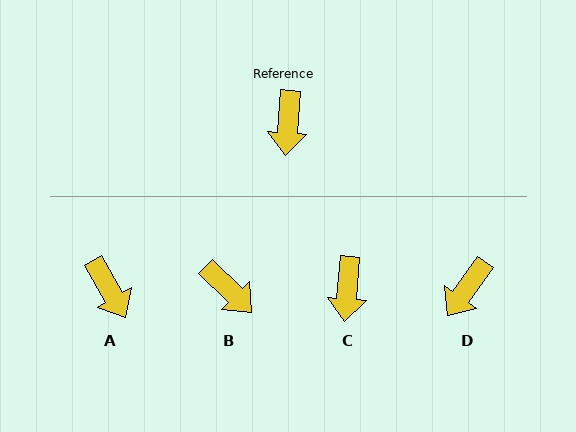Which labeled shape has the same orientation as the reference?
C.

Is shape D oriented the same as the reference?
No, it is off by about 31 degrees.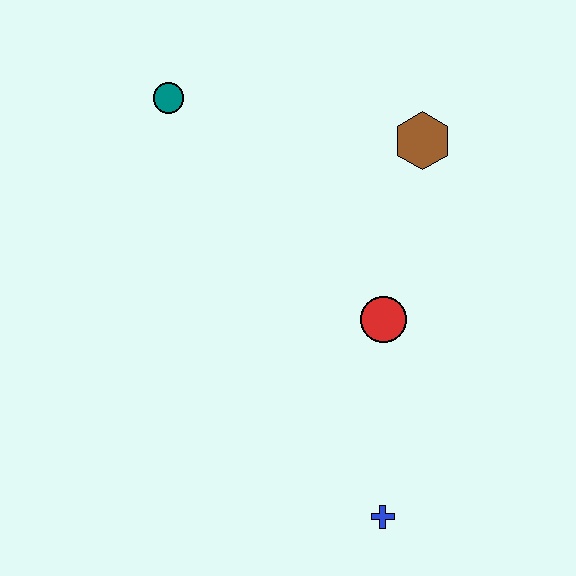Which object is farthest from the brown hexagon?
The blue cross is farthest from the brown hexagon.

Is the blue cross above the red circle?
No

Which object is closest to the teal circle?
The brown hexagon is closest to the teal circle.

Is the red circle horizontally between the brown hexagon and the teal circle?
Yes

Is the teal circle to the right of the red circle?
No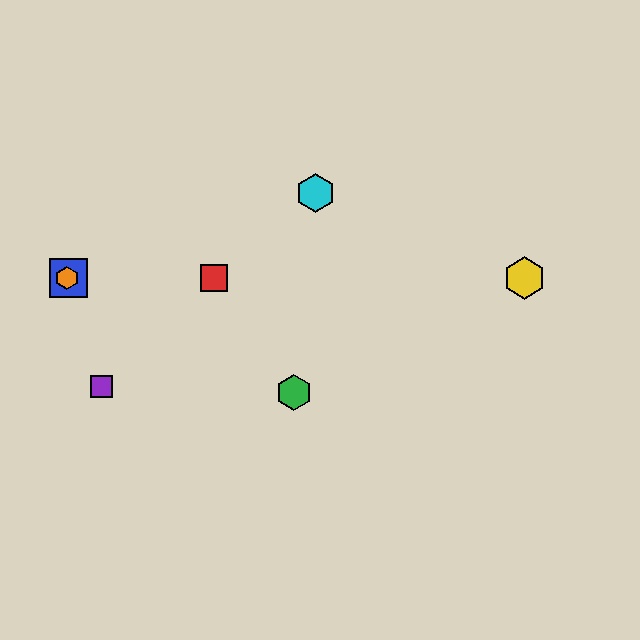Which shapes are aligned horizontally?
The red square, the blue square, the yellow hexagon, the orange hexagon are aligned horizontally.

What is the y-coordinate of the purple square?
The purple square is at y≈387.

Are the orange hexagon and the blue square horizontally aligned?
Yes, both are at y≈278.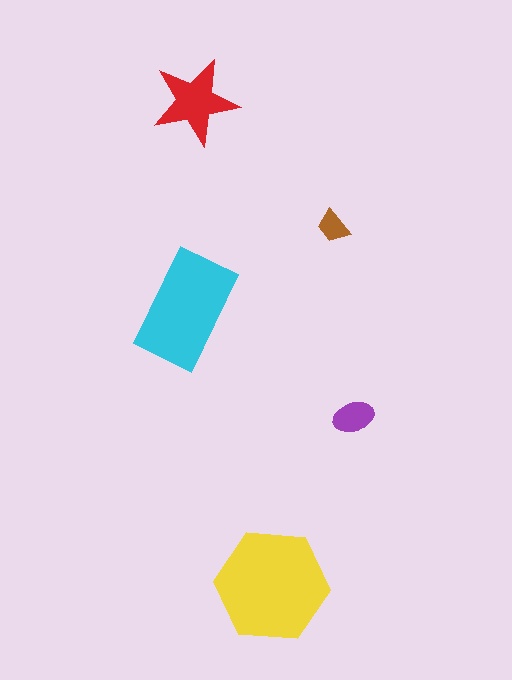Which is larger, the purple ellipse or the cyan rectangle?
The cyan rectangle.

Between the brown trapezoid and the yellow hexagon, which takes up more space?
The yellow hexagon.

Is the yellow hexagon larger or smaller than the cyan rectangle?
Larger.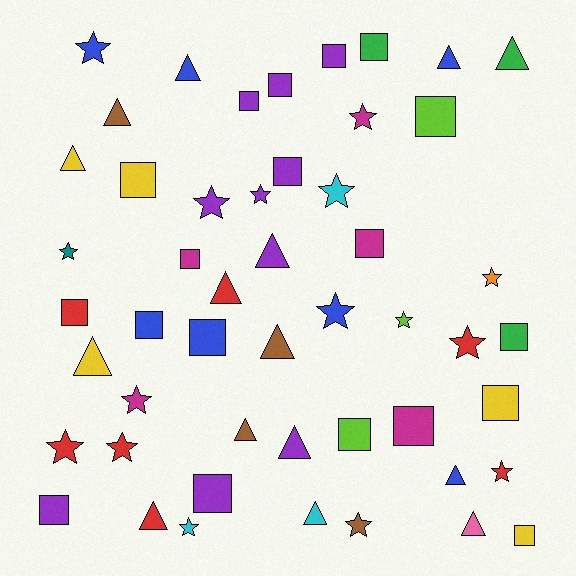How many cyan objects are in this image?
There are 3 cyan objects.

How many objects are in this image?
There are 50 objects.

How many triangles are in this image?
There are 15 triangles.